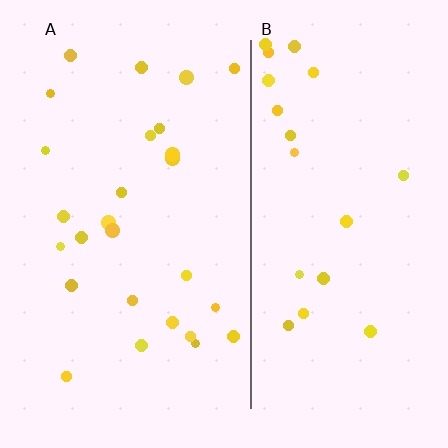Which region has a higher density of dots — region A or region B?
A (the left).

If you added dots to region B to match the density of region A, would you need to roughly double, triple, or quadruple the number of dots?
Approximately double.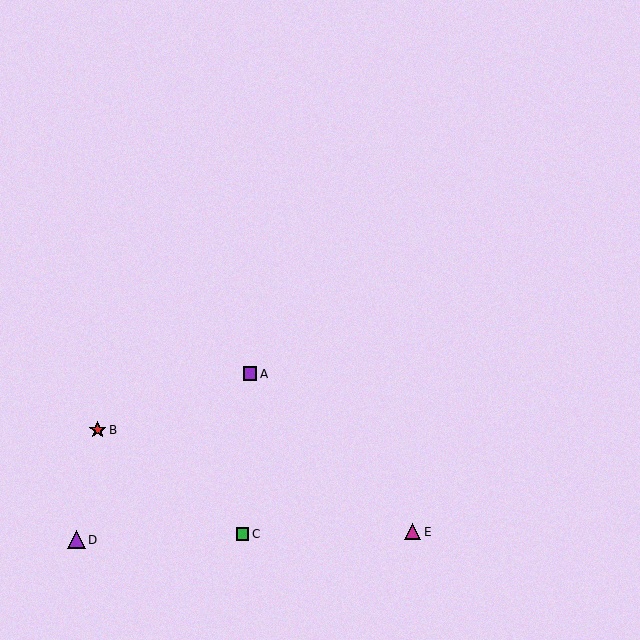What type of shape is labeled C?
Shape C is a green square.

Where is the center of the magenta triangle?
The center of the magenta triangle is at (412, 532).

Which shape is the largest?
The purple triangle (labeled D) is the largest.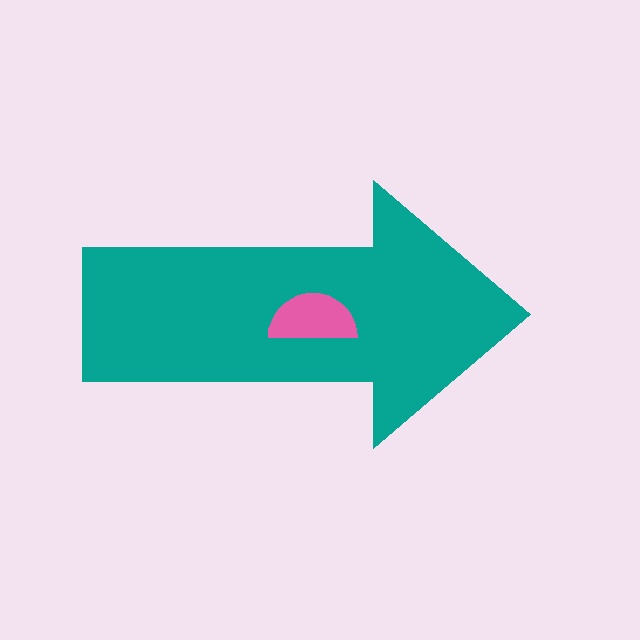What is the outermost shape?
The teal arrow.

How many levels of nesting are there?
2.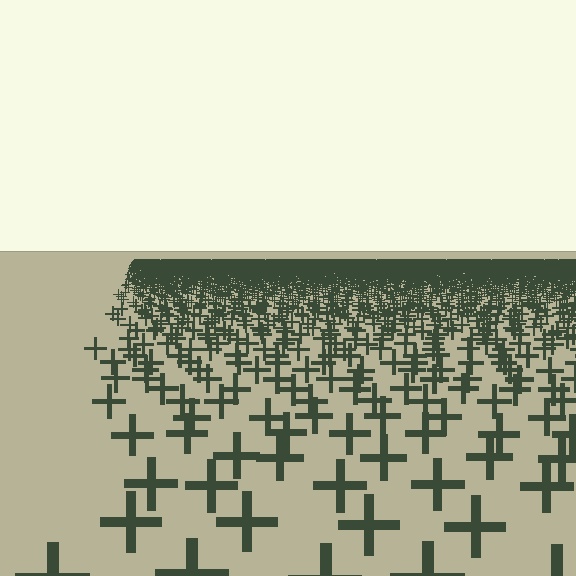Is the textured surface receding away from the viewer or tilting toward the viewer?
The surface is receding away from the viewer. Texture elements get smaller and denser toward the top.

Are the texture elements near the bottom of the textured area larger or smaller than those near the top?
Larger. Near the bottom, elements are closer to the viewer and appear at a bigger on-screen size.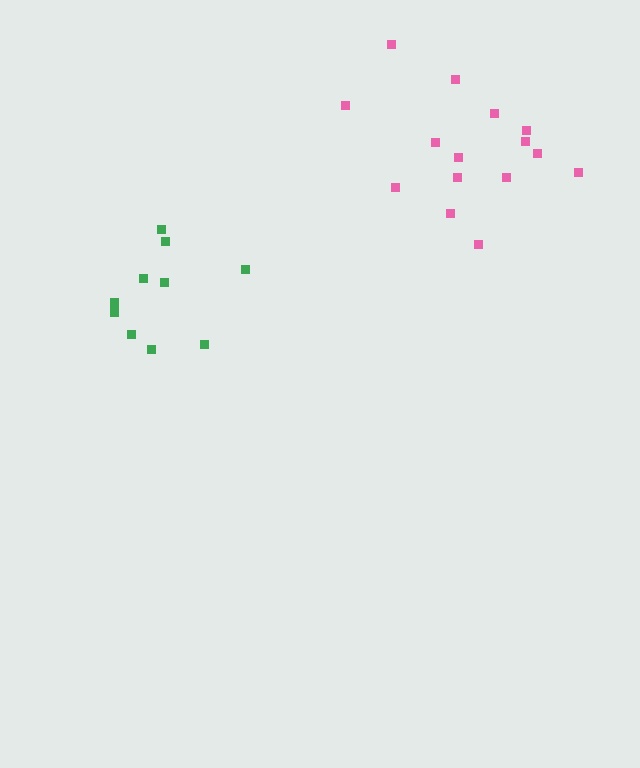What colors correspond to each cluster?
The clusters are colored: green, pink.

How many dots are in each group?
Group 1: 10 dots, Group 2: 15 dots (25 total).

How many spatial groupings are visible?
There are 2 spatial groupings.